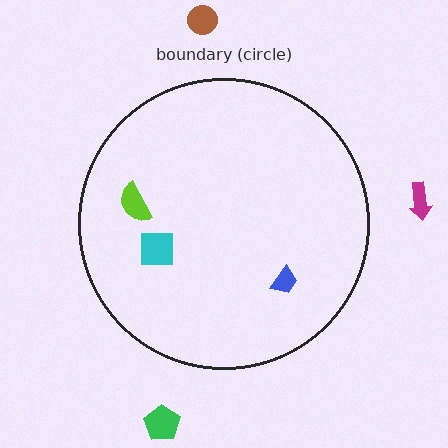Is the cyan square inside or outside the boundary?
Inside.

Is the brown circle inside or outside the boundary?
Outside.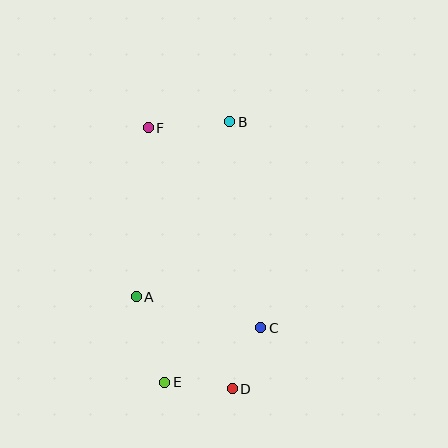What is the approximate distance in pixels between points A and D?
The distance between A and D is approximately 133 pixels.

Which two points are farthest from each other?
Points D and F are farthest from each other.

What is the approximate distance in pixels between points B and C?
The distance between B and C is approximately 209 pixels.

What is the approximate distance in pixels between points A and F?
The distance between A and F is approximately 170 pixels.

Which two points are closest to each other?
Points C and D are closest to each other.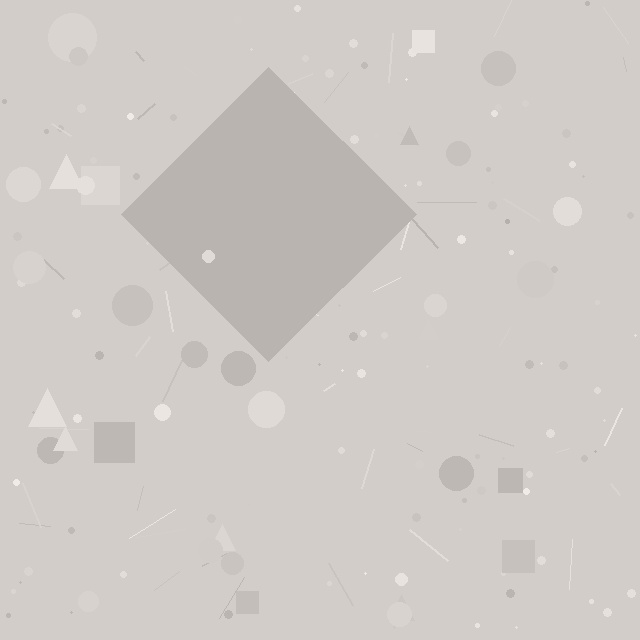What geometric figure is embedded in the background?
A diamond is embedded in the background.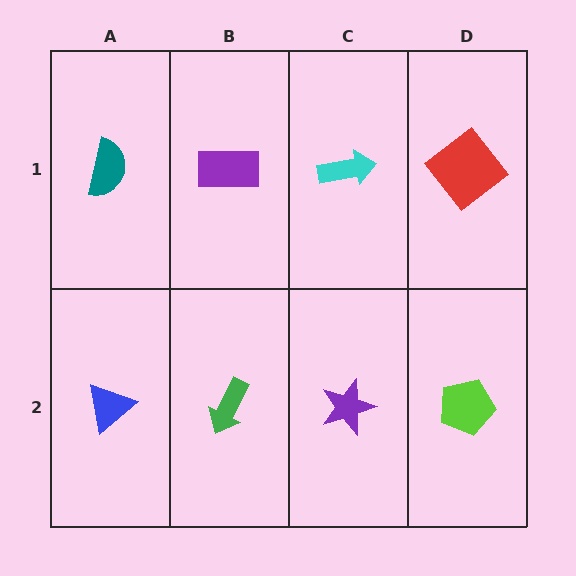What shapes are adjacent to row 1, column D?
A lime pentagon (row 2, column D), a cyan arrow (row 1, column C).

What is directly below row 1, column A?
A blue triangle.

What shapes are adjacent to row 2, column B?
A purple rectangle (row 1, column B), a blue triangle (row 2, column A), a purple star (row 2, column C).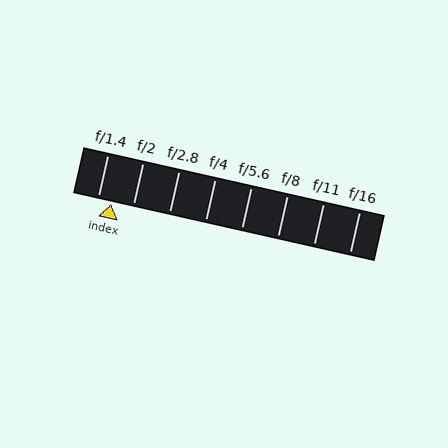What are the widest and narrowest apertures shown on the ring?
The widest aperture shown is f/1.4 and the narrowest is f/16.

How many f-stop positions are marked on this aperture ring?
There are 8 f-stop positions marked.